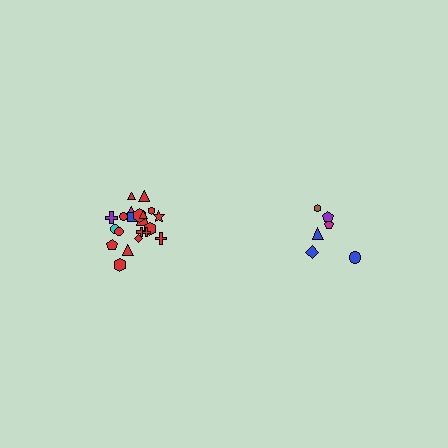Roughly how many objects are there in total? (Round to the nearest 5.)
Roughly 30 objects in total.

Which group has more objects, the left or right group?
The left group.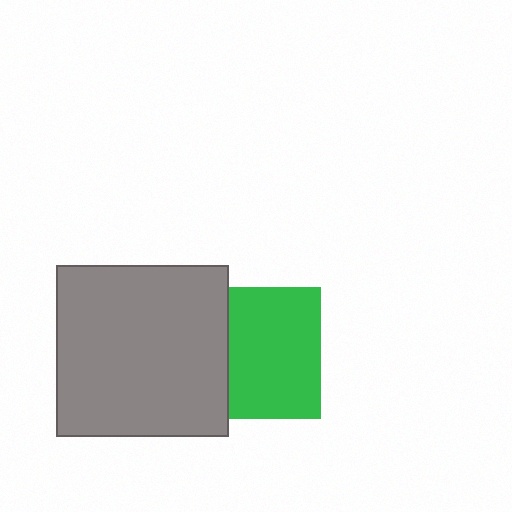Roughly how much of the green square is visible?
Most of it is visible (roughly 70%).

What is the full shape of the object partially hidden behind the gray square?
The partially hidden object is a green square.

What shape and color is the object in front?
The object in front is a gray square.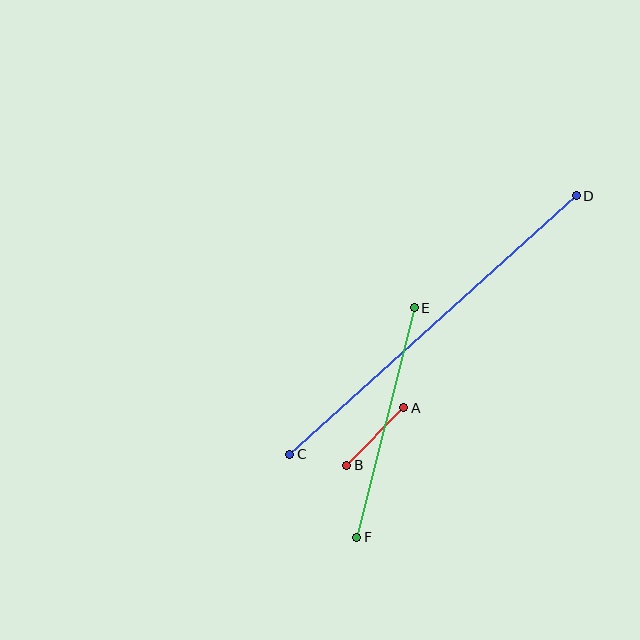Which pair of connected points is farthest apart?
Points C and D are farthest apart.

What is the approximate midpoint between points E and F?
The midpoint is at approximately (386, 423) pixels.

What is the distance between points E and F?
The distance is approximately 236 pixels.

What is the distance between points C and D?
The distance is approximately 386 pixels.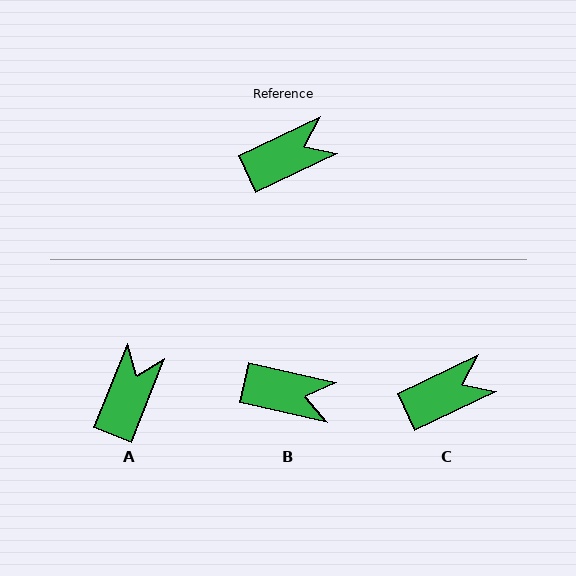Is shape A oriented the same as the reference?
No, it is off by about 43 degrees.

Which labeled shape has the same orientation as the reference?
C.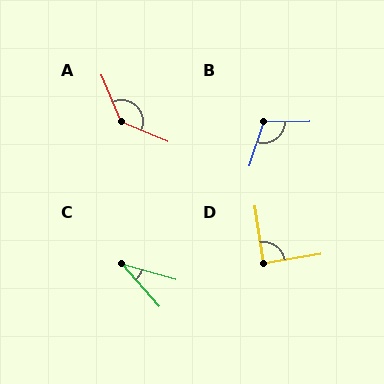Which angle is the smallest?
C, at approximately 32 degrees.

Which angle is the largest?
A, at approximately 136 degrees.